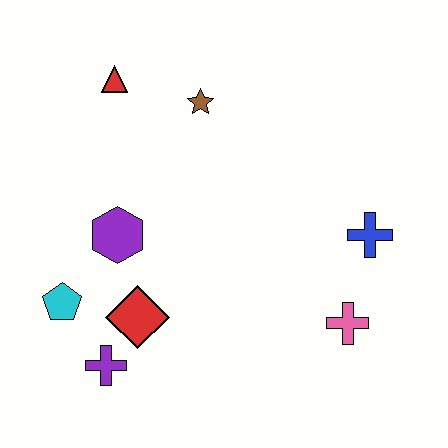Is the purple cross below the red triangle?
Yes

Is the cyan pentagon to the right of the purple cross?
No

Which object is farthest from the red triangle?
The pink cross is farthest from the red triangle.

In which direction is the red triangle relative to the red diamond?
The red triangle is above the red diamond.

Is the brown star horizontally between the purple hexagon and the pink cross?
Yes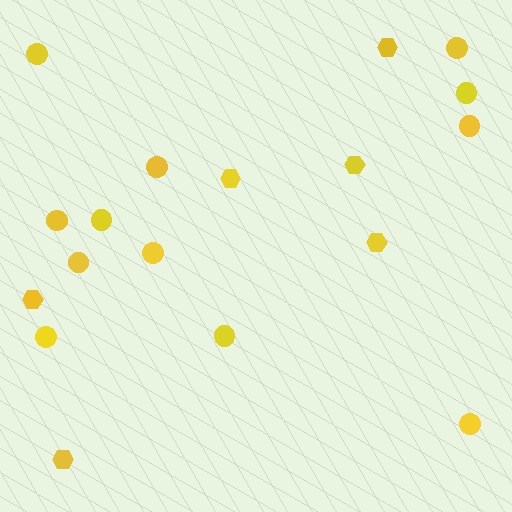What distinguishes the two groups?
There are 2 groups: one group of circles (12) and one group of hexagons (6).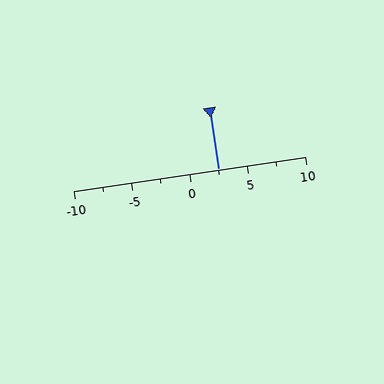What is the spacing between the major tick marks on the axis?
The major ticks are spaced 5 apart.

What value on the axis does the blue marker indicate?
The marker indicates approximately 2.5.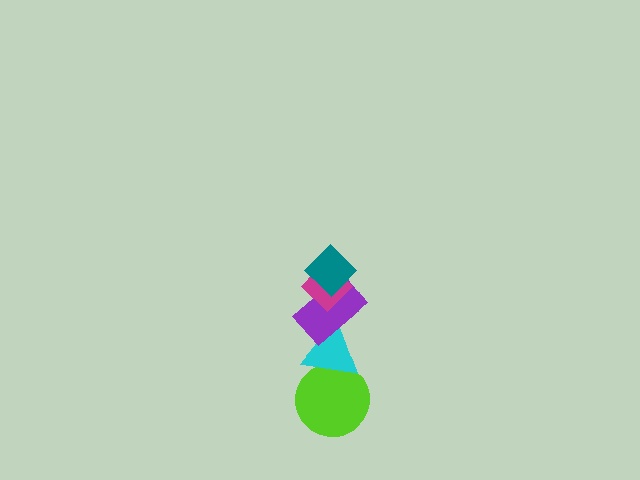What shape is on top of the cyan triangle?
The purple rectangle is on top of the cyan triangle.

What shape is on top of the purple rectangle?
The magenta diamond is on top of the purple rectangle.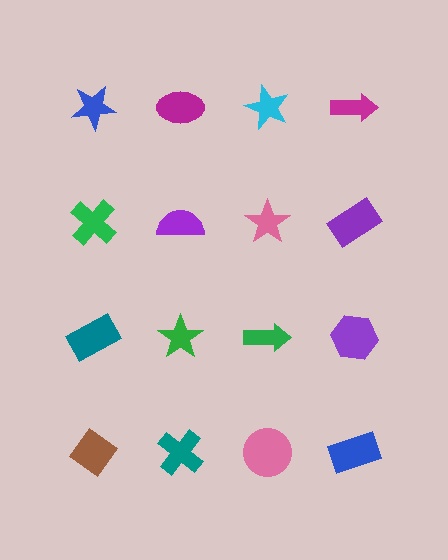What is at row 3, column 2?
A green star.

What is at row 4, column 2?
A teal cross.